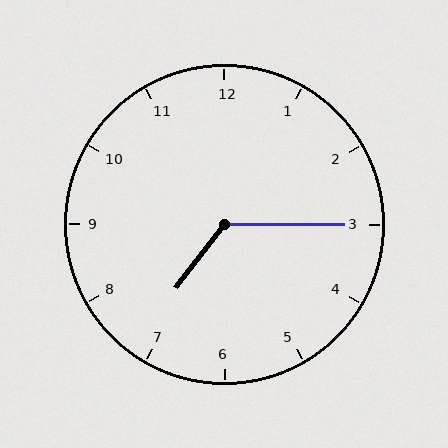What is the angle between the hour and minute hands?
Approximately 128 degrees.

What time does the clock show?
7:15.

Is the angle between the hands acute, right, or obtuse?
It is obtuse.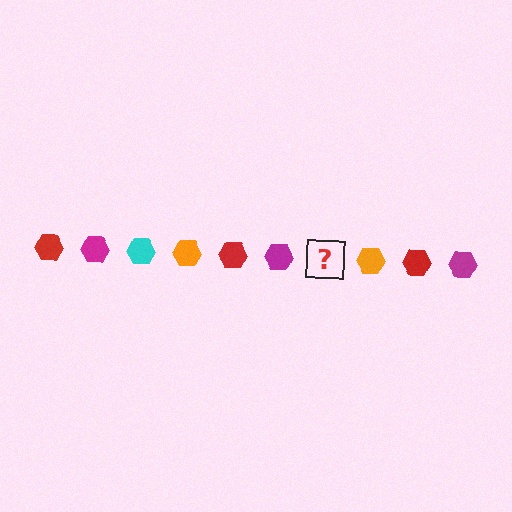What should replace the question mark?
The question mark should be replaced with a cyan hexagon.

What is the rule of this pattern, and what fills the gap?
The rule is that the pattern cycles through red, magenta, cyan, orange hexagons. The gap should be filled with a cyan hexagon.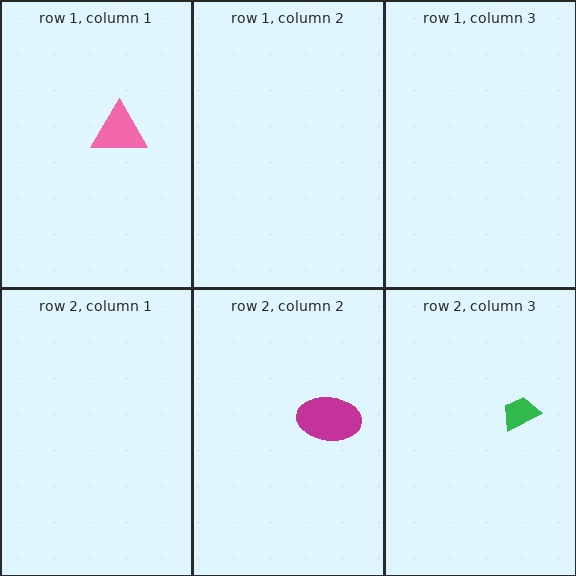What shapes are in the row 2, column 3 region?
The green trapezoid.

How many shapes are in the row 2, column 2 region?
1.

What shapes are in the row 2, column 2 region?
The magenta ellipse.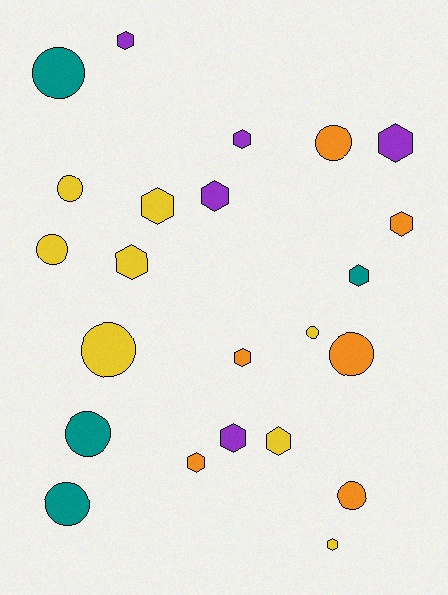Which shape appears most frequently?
Hexagon, with 13 objects.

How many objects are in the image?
There are 23 objects.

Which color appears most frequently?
Yellow, with 8 objects.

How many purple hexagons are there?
There are 5 purple hexagons.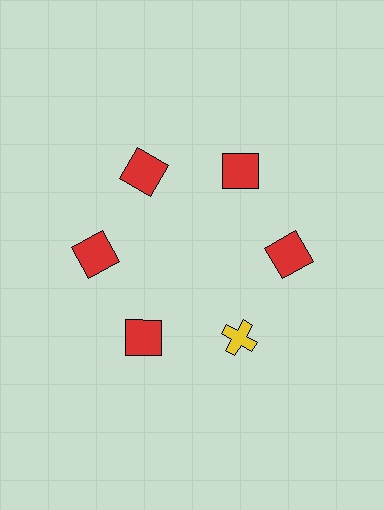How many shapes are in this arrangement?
There are 6 shapes arranged in a ring pattern.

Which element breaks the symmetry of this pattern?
The yellow cross at roughly the 5 o'clock position breaks the symmetry. All other shapes are red squares.